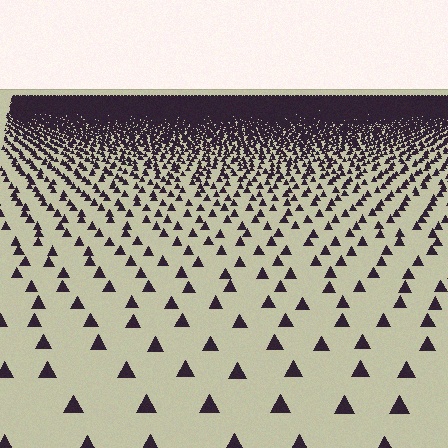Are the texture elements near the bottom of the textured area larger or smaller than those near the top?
Larger. Near the bottom, elements are closer to the viewer and appear at a bigger on-screen size.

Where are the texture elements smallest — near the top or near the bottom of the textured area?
Near the top.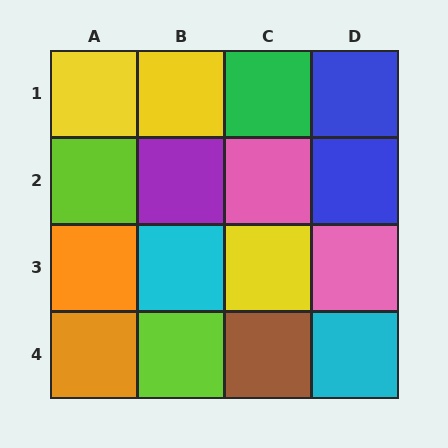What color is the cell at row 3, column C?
Yellow.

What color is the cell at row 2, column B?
Purple.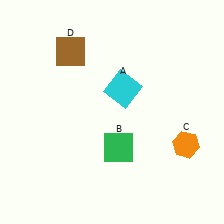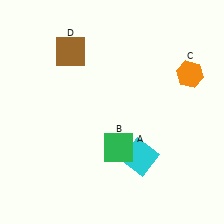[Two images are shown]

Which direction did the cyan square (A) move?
The cyan square (A) moved down.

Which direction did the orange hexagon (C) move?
The orange hexagon (C) moved up.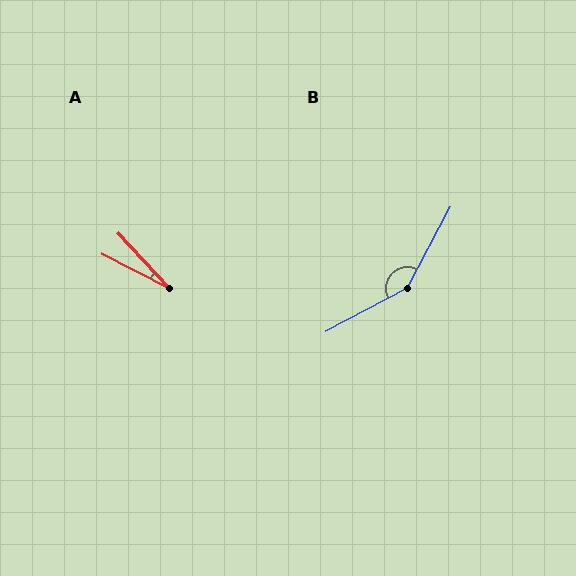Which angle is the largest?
B, at approximately 146 degrees.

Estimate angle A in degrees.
Approximately 20 degrees.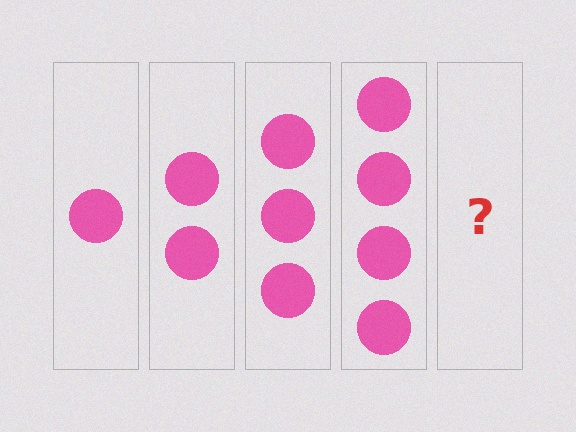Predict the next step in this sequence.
The next step is 5 circles.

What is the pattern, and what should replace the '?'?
The pattern is that each step adds one more circle. The '?' should be 5 circles.